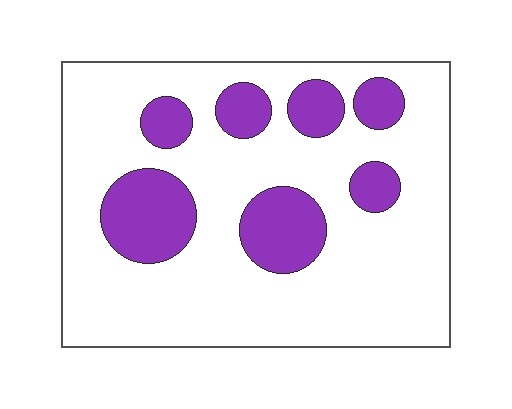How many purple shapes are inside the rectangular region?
7.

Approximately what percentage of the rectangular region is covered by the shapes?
Approximately 20%.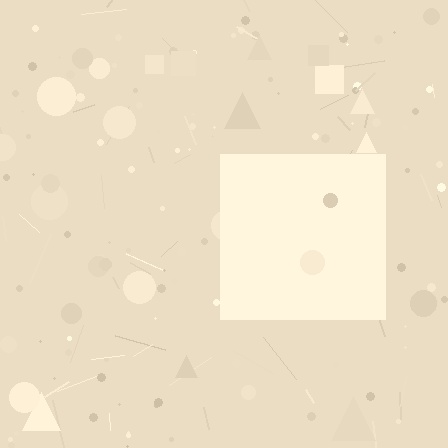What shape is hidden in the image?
A square is hidden in the image.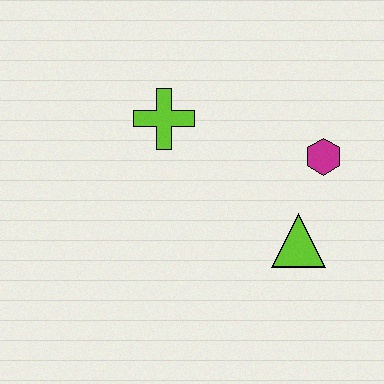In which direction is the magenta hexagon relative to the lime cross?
The magenta hexagon is to the right of the lime cross.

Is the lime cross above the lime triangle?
Yes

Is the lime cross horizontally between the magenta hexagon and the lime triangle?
No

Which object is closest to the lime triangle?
The magenta hexagon is closest to the lime triangle.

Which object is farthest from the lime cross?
The lime triangle is farthest from the lime cross.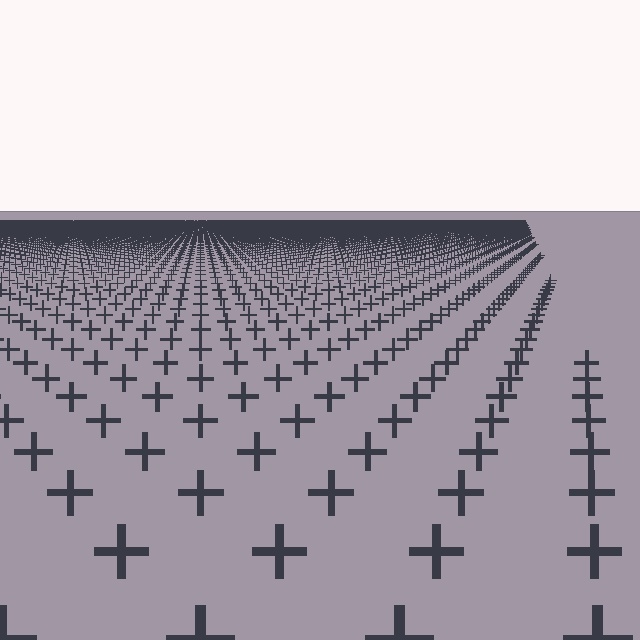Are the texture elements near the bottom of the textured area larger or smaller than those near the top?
Larger. Near the bottom, elements are closer to the viewer and appear at a bigger on-screen size.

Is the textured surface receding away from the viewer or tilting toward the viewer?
The surface is receding away from the viewer. Texture elements get smaller and denser toward the top.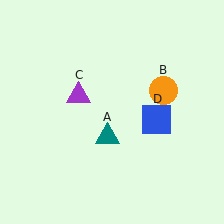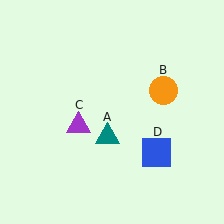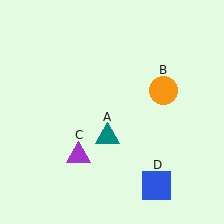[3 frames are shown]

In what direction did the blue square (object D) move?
The blue square (object D) moved down.